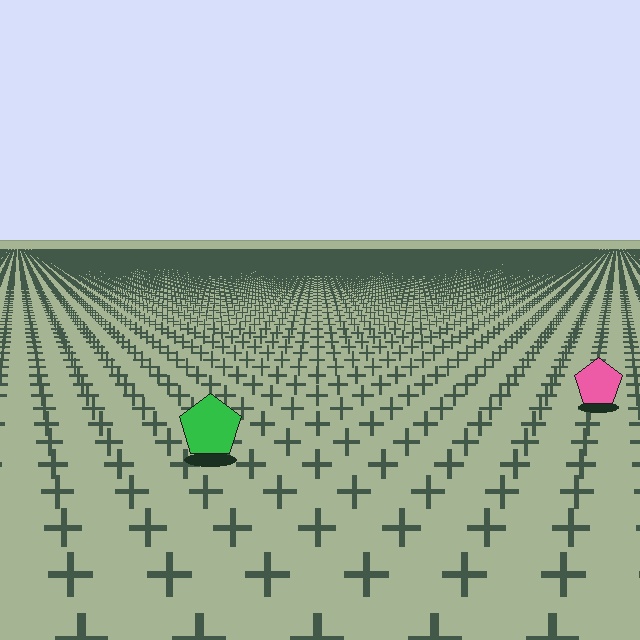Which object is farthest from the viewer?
The pink pentagon is farthest from the viewer. It appears smaller and the ground texture around it is denser.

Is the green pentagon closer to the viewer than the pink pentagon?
Yes. The green pentagon is closer — you can tell from the texture gradient: the ground texture is coarser near it.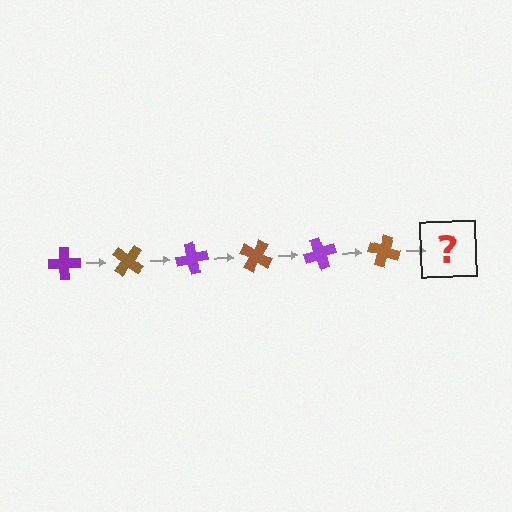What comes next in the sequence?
The next element should be a purple cross, rotated 240 degrees from the start.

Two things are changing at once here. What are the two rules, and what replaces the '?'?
The two rules are that it rotates 40 degrees each step and the color cycles through purple and brown. The '?' should be a purple cross, rotated 240 degrees from the start.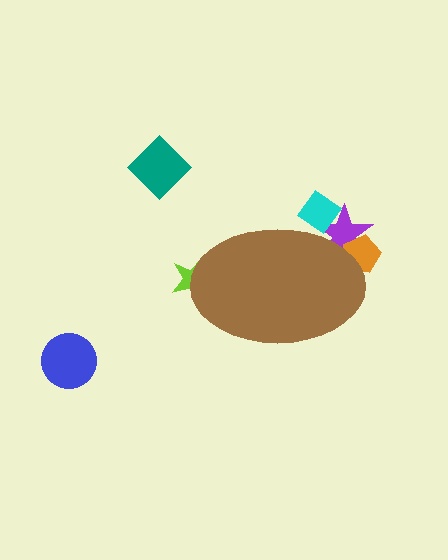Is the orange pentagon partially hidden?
Yes, the orange pentagon is partially hidden behind the brown ellipse.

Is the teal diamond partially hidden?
No, the teal diamond is fully visible.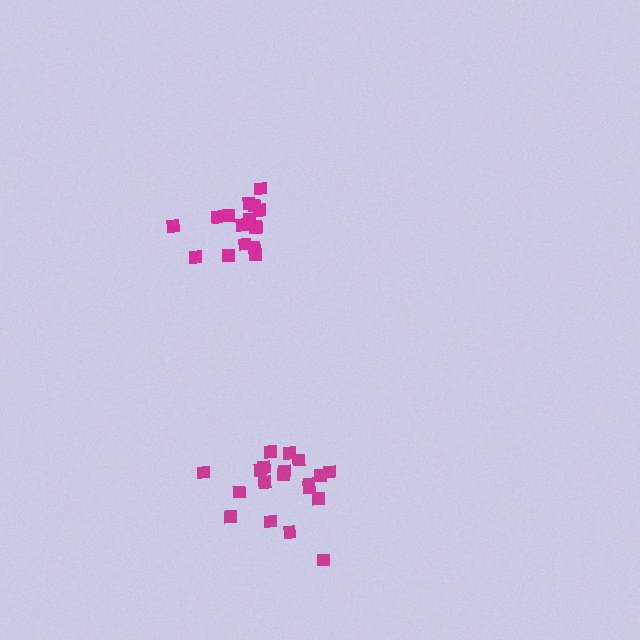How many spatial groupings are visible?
There are 2 spatial groupings.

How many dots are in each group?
Group 1: 16 dots, Group 2: 19 dots (35 total).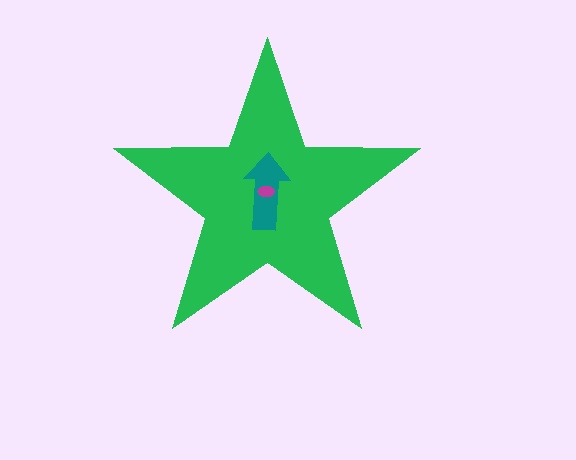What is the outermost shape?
The green star.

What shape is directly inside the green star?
The teal arrow.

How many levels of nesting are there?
3.